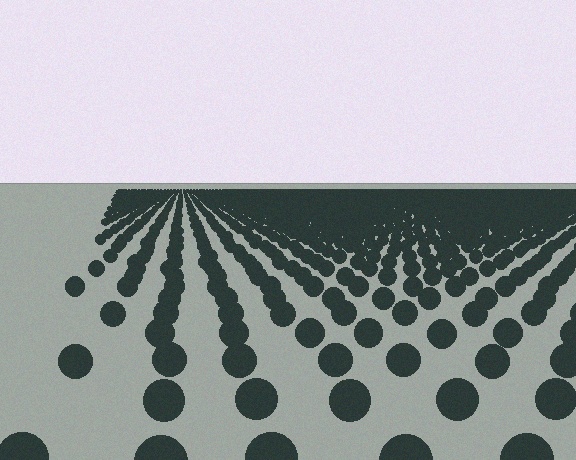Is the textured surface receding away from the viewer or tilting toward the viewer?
The surface is receding away from the viewer. Texture elements get smaller and denser toward the top.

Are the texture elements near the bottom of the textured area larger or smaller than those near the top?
Larger. Near the bottom, elements are closer to the viewer and appear at a bigger on-screen size.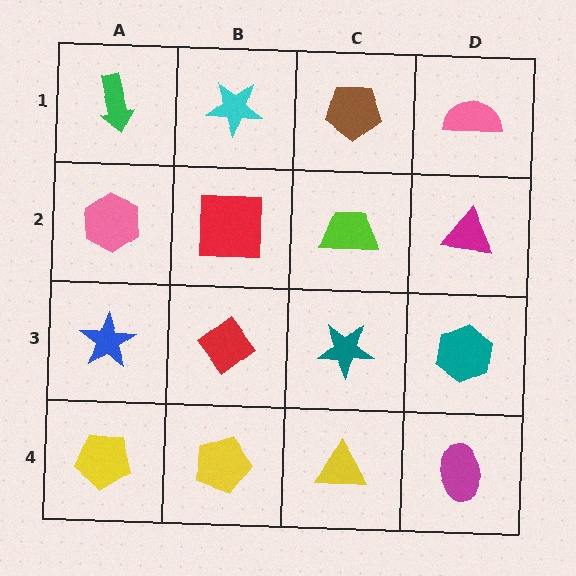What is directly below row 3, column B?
A yellow pentagon.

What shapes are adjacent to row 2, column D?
A pink semicircle (row 1, column D), a teal hexagon (row 3, column D), a lime trapezoid (row 2, column C).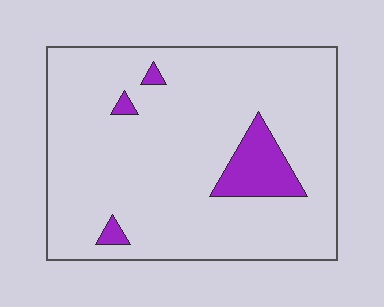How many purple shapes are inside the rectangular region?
4.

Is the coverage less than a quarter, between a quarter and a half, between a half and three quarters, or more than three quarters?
Less than a quarter.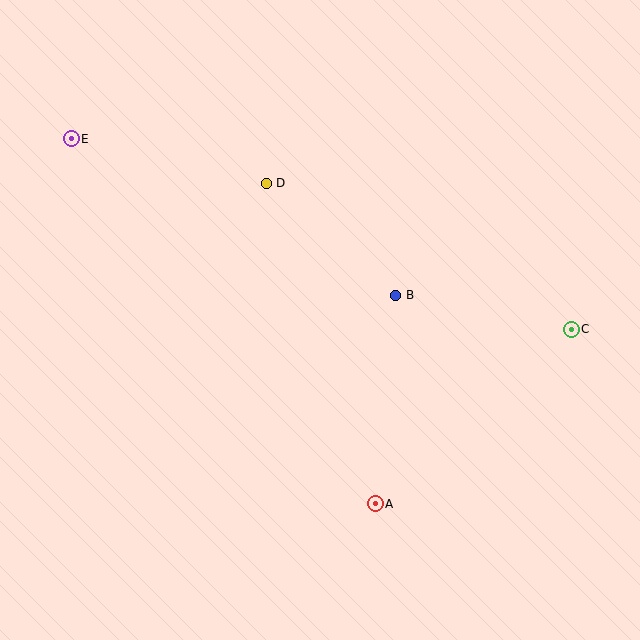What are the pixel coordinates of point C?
Point C is at (571, 329).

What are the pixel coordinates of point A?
Point A is at (375, 504).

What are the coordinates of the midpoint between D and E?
The midpoint between D and E is at (169, 161).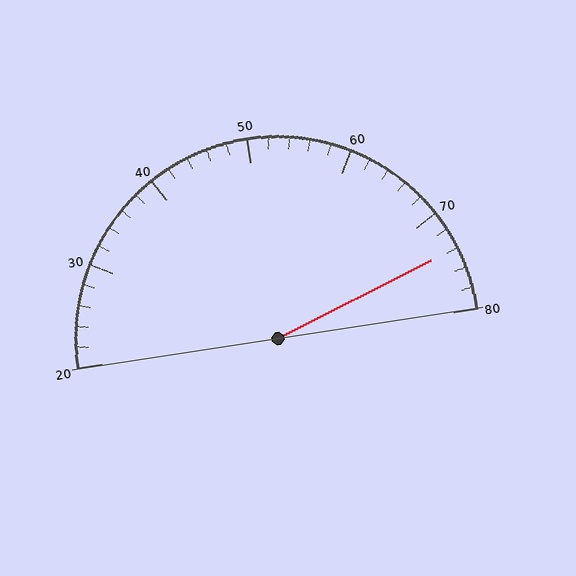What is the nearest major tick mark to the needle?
The nearest major tick mark is 70.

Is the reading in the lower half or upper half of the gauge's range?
The reading is in the upper half of the range (20 to 80).